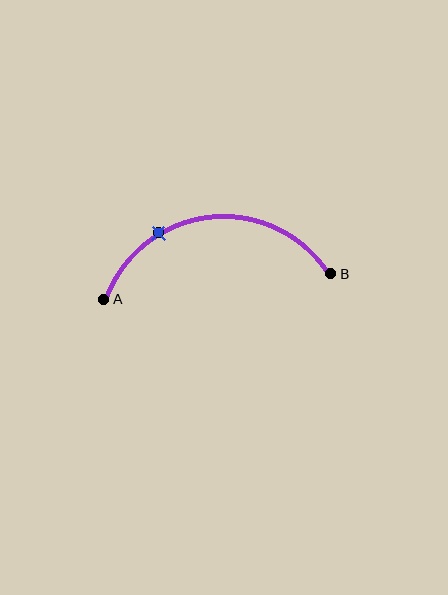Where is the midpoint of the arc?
The arc midpoint is the point on the curve farthest from the straight line joining A and B. It sits above that line.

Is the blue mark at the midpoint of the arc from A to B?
No. The blue mark lies on the arc but is closer to endpoint A. The arc midpoint would be at the point on the curve equidistant along the arc from both A and B.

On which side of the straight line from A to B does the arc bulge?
The arc bulges above the straight line connecting A and B.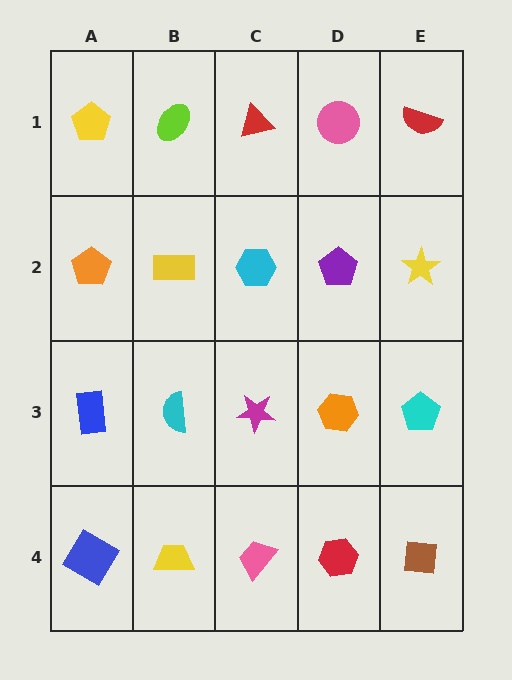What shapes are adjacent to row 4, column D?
An orange hexagon (row 3, column D), a pink trapezoid (row 4, column C), a brown square (row 4, column E).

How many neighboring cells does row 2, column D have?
4.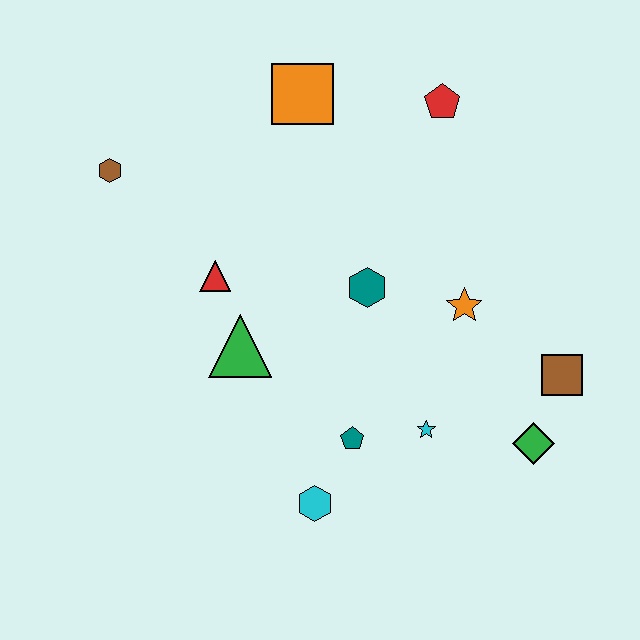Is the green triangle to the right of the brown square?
No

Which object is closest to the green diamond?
The brown square is closest to the green diamond.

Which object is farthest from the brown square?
The brown hexagon is farthest from the brown square.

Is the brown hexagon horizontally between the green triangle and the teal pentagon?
No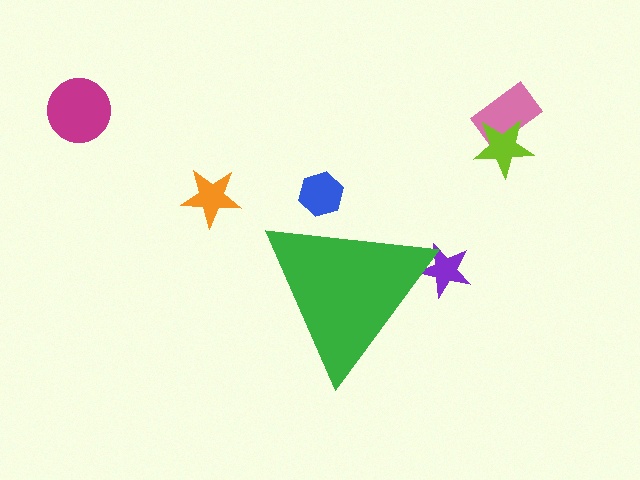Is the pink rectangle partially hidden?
No, the pink rectangle is fully visible.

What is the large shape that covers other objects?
A green triangle.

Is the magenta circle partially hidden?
No, the magenta circle is fully visible.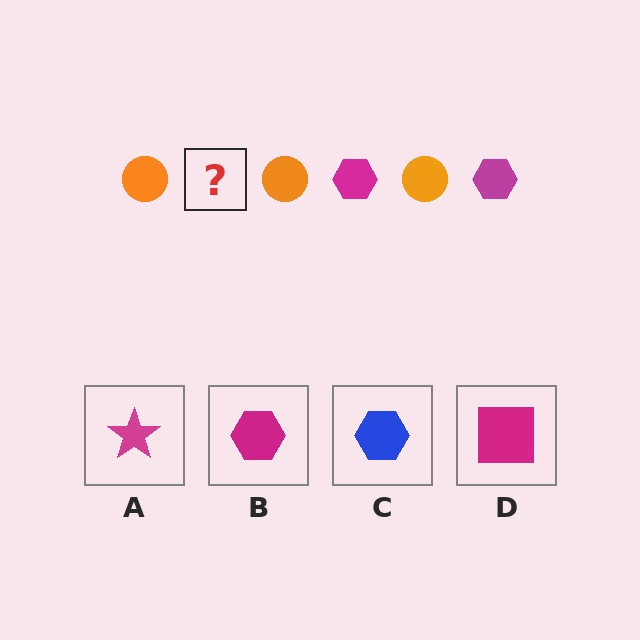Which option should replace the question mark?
Option B.